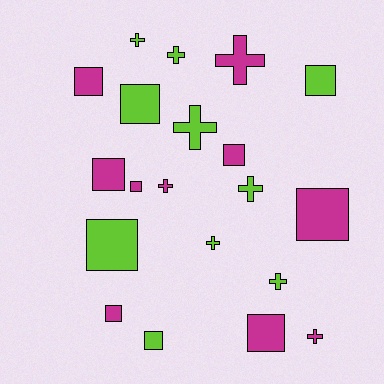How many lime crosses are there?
There are 6 lime crosses.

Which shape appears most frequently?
Square, with 11 objects.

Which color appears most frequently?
Magenta, with 10 objects.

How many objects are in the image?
There are 20 objects.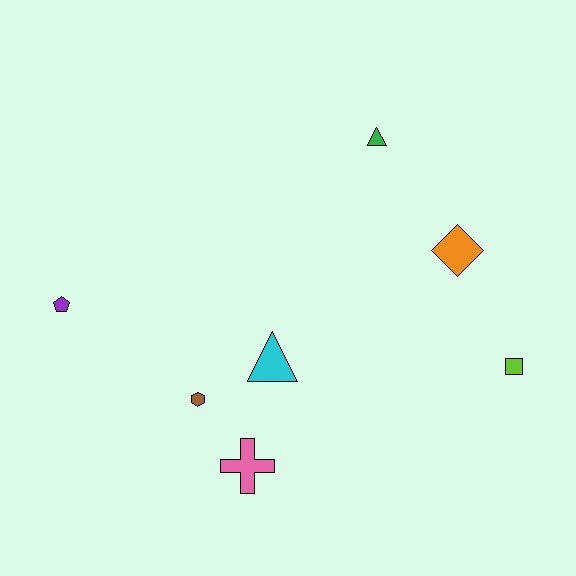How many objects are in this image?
There are 7 objects.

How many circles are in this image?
There are no circles.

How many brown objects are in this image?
There is 1 brown object.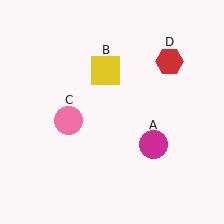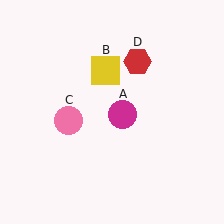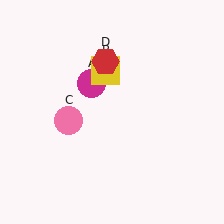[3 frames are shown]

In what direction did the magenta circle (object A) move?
The magenta circle (object A) moved up and to the left.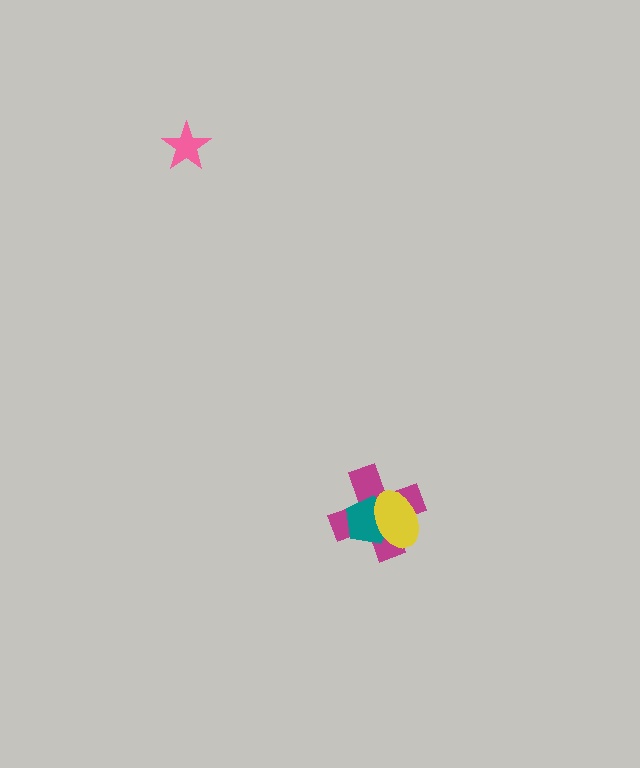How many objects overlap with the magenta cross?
2 objects overlap with the magenta cross.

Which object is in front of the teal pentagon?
The yellow ellipse is in front of the teal pentagon.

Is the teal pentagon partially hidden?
Yes, it is partially covered by another shape.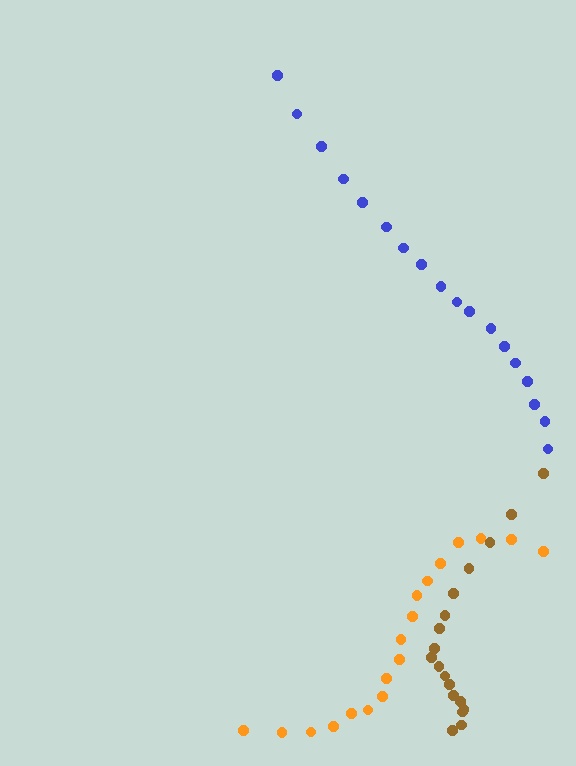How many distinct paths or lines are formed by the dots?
There are 3 distinct paths.